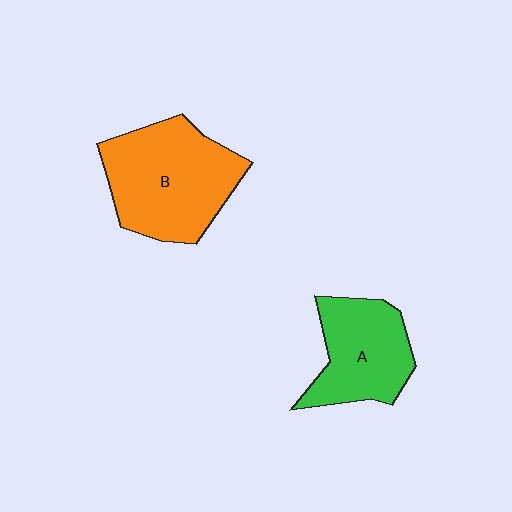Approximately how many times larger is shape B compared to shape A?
Approximately 1.4 times.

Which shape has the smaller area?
Shape A (green).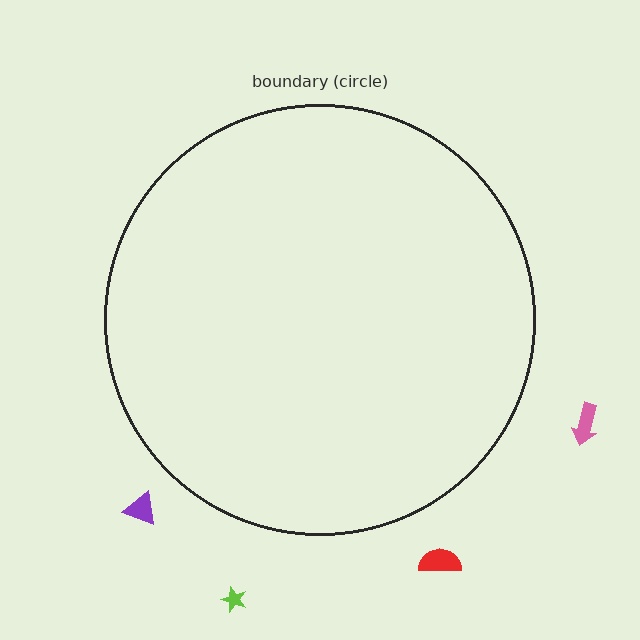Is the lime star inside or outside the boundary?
Outside.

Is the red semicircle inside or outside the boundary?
Outside.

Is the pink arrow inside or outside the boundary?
Outside.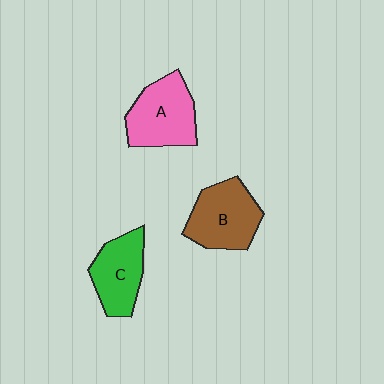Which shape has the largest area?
Shape A (pink).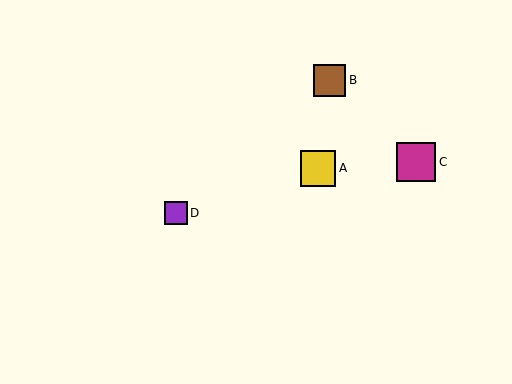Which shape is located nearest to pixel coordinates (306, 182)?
The yellow square (labeled A) at (318, 168) is nearest to that location.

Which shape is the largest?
The magenta square (labeled C) is the largest.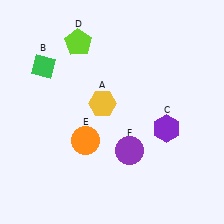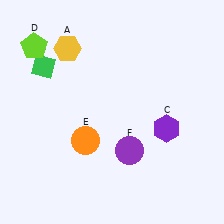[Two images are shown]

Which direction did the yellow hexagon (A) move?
The yellow hexagon (A) moved up.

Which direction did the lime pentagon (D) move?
The lime pentagon (D) moved left.